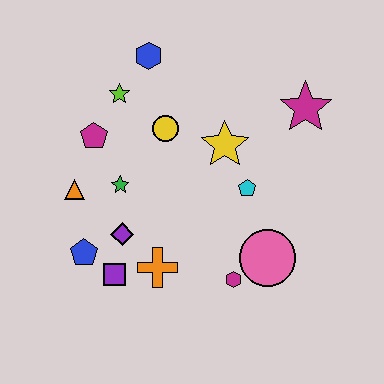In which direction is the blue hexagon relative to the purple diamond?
The blue hexagon is above the purple diamond.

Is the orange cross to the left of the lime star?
No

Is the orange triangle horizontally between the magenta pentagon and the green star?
No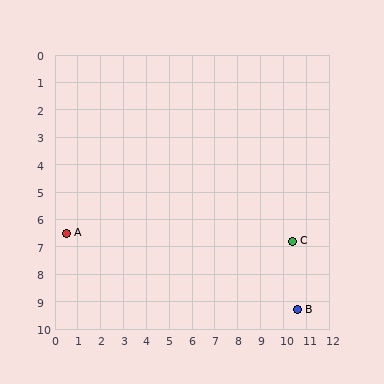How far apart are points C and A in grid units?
Points C and A are about 9.9 grid units apart.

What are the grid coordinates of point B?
Point B is at approximately (10.6, 9.3).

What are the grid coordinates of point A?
Point A is at approximately (0.5, 6.5).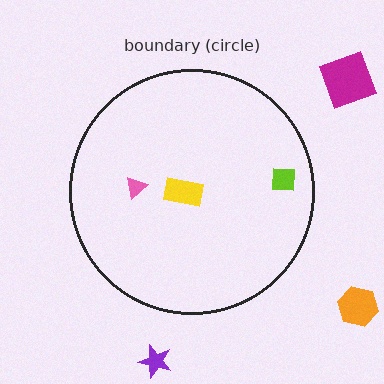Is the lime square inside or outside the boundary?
Inside.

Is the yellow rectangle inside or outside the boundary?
Inside.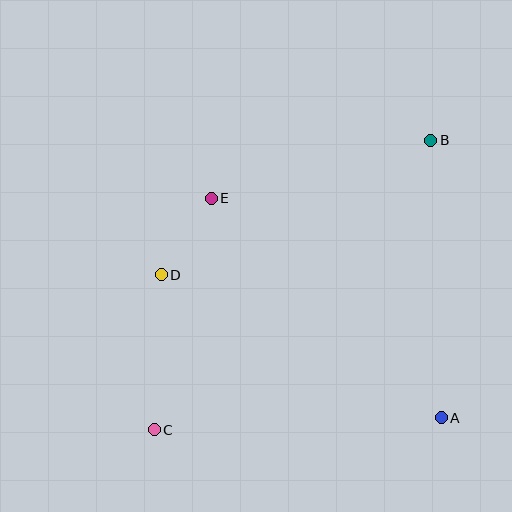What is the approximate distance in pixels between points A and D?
The distance between A and D is approximately 314 pixels.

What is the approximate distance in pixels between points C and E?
The distance between C and E is approximately 238 pixels.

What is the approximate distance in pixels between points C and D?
The distance between C and D is approximately 155 pixels.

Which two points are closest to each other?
Points D and E are closest to each other.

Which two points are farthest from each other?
Points B and C are farthest from each other.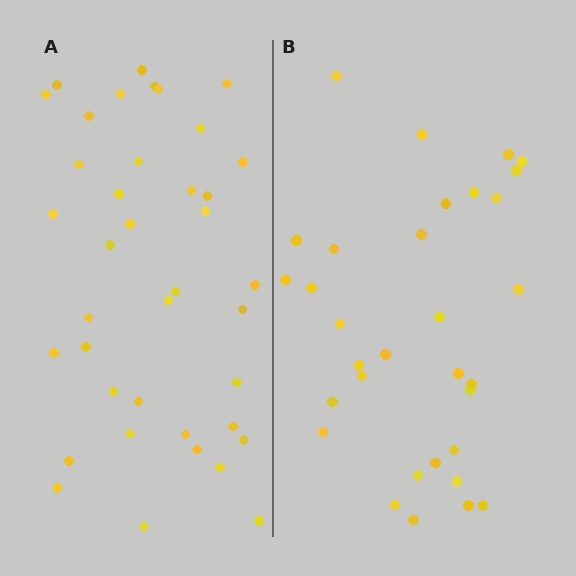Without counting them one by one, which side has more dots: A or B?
Region A (the left region) has more dots.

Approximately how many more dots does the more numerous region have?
Region A has roughly 8 or so more dots than region B.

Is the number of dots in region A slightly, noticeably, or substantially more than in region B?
Region A has only slightly more — the two regions are fairly close. The ratio is roughly 1.2 to 1.